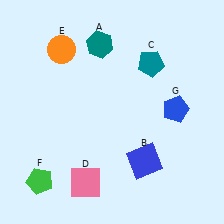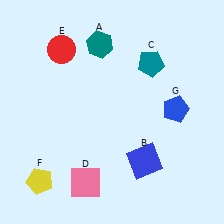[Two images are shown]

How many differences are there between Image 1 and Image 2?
There are 2 differences between the two images.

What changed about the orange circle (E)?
In Image 1, E is orange. In Image 2, it changed to red.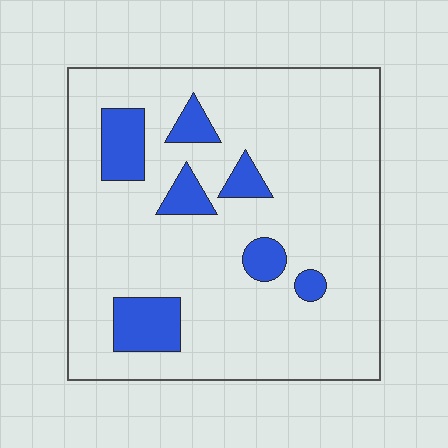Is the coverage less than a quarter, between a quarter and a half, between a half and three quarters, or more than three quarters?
Less than a quarter.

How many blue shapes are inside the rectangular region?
7.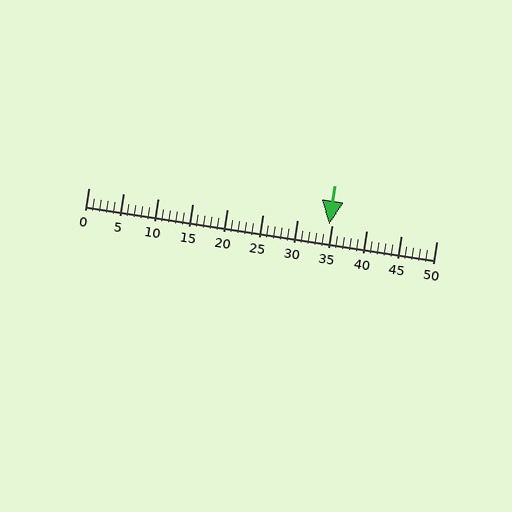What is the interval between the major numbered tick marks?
The major tick marks are spaced 5 units apart.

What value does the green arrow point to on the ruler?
The green arrow points to approximately 35.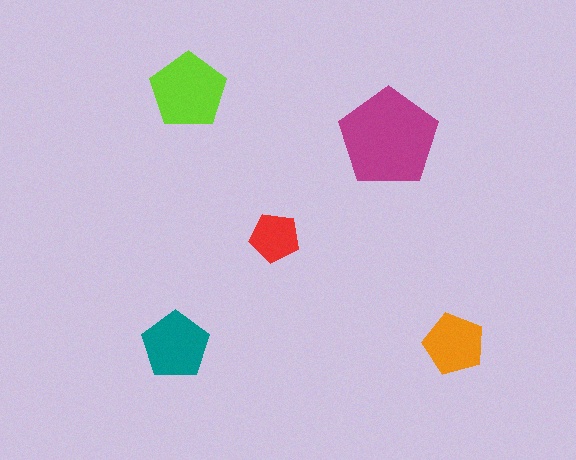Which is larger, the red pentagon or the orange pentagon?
The orange one.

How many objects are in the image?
There are 5 objects in the image.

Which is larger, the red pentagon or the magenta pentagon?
The magenta one.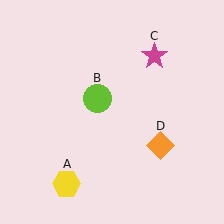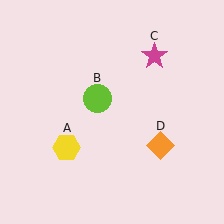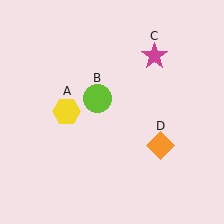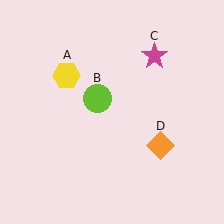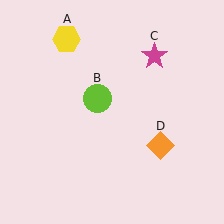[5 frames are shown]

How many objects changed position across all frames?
1 object changed position: yellow hexagon (object A).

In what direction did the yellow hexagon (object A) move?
The yellow hexagon (object A) moved up.